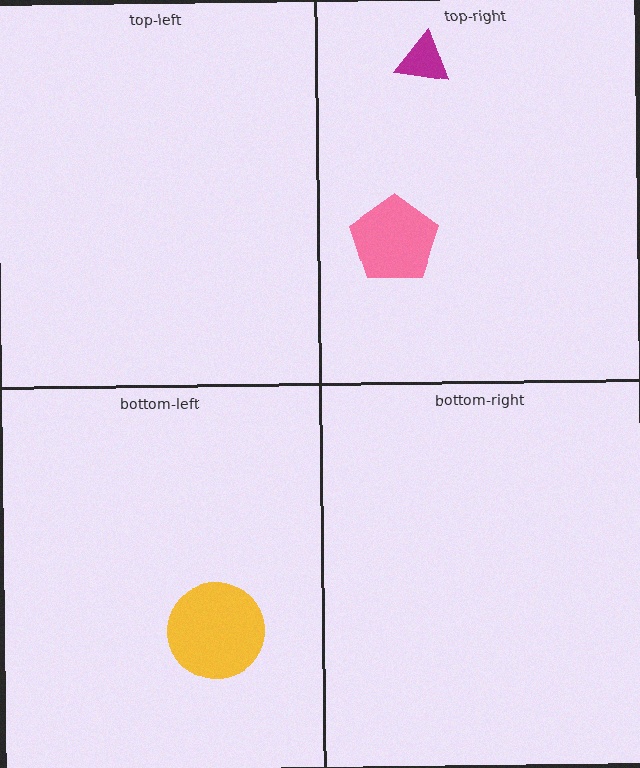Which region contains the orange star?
The top-right region.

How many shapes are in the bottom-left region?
1.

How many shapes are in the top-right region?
3.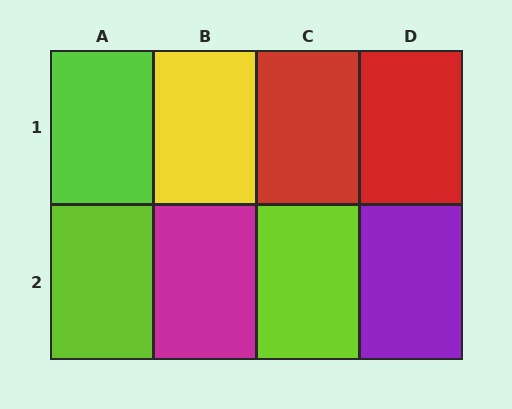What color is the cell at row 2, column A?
Lime.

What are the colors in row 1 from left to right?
Lime, yellow, red, red.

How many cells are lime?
3 cells are lime.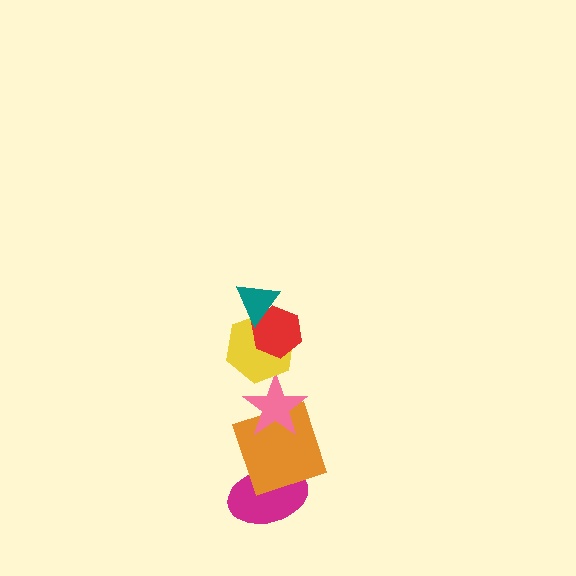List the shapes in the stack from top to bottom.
From top to bottom: the teal triangle, the red hexagon, the yellow hexagon, the pink star, the orange square, the magenta ellipse.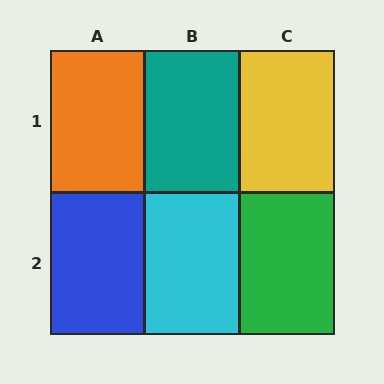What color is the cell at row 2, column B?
Cyan.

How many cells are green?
1 cell is green.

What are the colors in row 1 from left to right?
Orange, teal, yellow.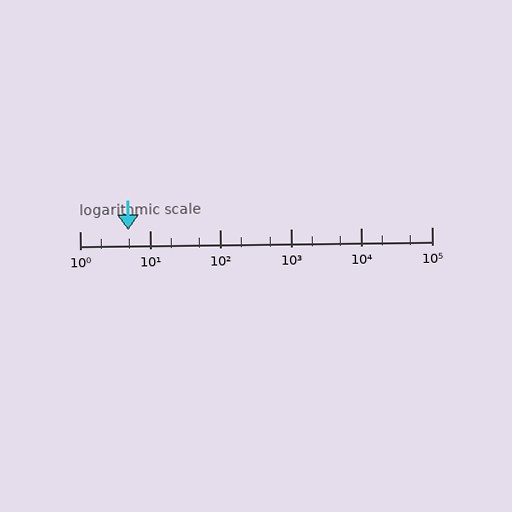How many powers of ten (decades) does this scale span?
The scale spans 5 decades, from 1 to 100000.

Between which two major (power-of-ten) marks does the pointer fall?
The pointer is between 1 and 10.